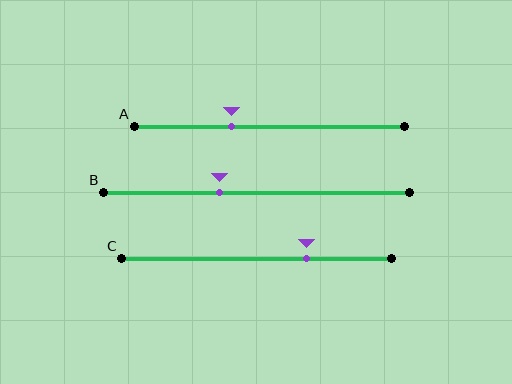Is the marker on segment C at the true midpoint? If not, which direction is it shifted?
No, the marker on segment C is shifted to the right by about 18% of the segment length.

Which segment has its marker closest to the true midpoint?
Segment B has its marker closest to the true midpoint.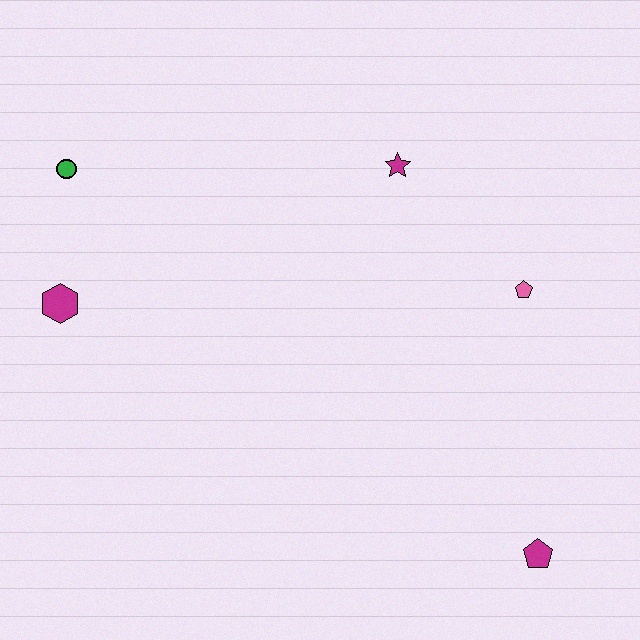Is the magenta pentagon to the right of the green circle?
Yes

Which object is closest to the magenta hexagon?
The green circle is closest to the magenta hexagon.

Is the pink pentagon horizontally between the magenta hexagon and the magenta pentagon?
Yes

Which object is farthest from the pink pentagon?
The green circle is farthest from the pink pentagon.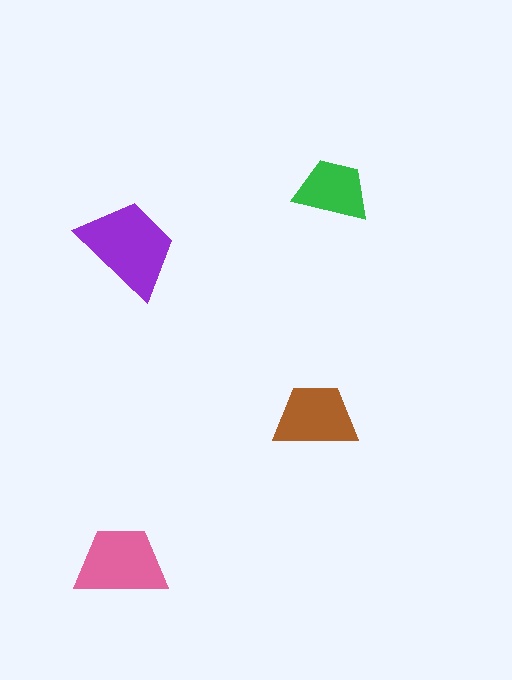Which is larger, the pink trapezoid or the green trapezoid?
The pink one.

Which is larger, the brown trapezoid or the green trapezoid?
The brown one.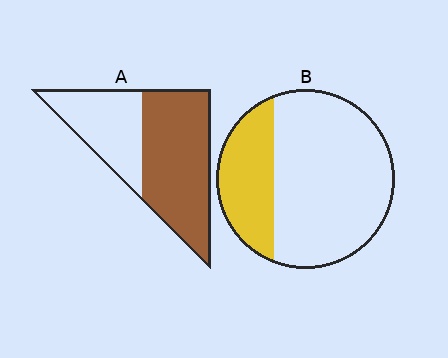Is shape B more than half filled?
No.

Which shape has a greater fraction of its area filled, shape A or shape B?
Shape A.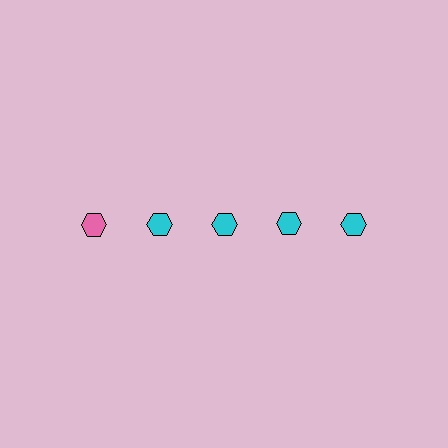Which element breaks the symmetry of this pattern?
The pink hexagon in the top row, leftmost column breaks the symmetry. All other shapes are cyan hexagons.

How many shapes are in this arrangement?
There are 5 shapes arranged in a grid pattern.